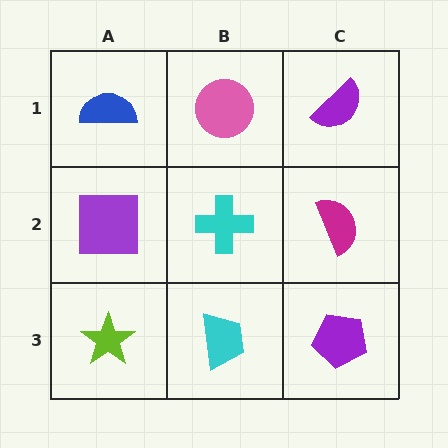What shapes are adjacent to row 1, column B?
A cyan cross (row 2, column B), a blue semicircle (row 1, column A), a purple semicircle (row 1, column C).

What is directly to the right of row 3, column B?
A purple pentagon.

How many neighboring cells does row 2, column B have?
4.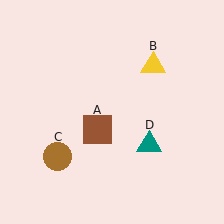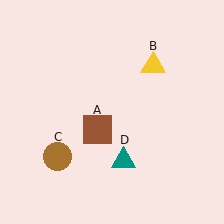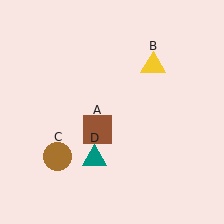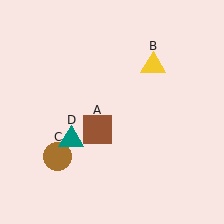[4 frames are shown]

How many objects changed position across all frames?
1 object changed position: teal triangle (object D).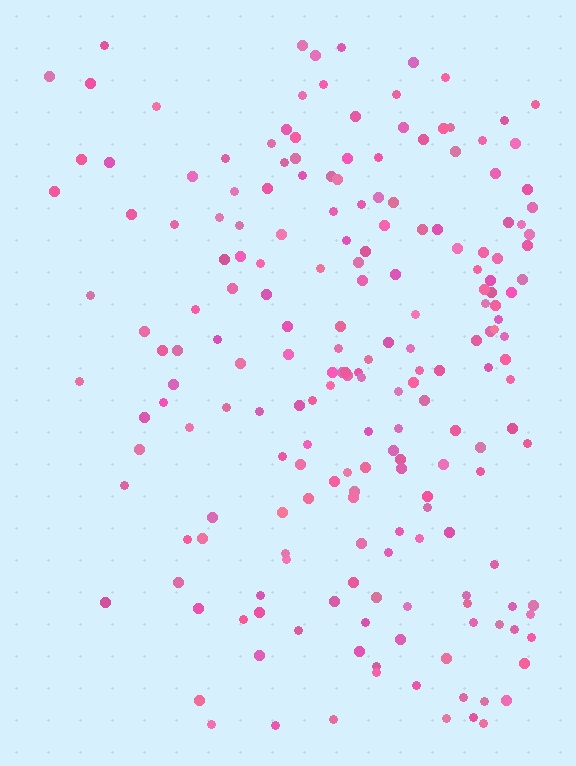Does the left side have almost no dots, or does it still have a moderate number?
Still a moderate number, just noticeably fewer than the right.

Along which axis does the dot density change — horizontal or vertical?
Horizontal.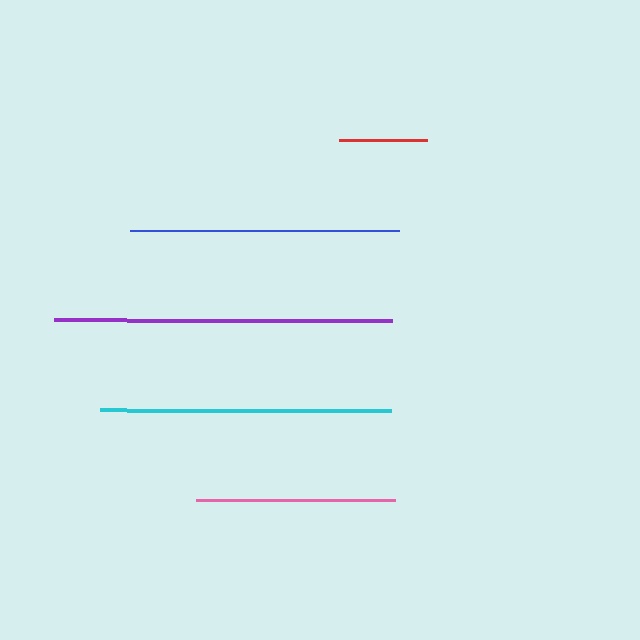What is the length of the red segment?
The red segment is approximately 89 pixels long.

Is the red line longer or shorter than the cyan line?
The cyan line is longer than the red line.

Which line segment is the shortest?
The red line is the shortest at approximately 89 pixels.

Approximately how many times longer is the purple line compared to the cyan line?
The purple line is approximately 1.2 times the length of the cyan line.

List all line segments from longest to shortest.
From longest to shortest: purple, cyan, blue, pink, red.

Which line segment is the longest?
The purple line is the longest at approximately 337 pixels.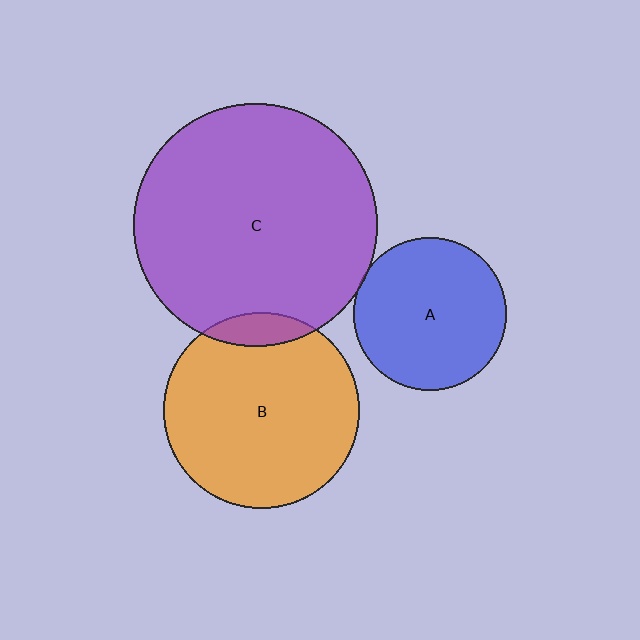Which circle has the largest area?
Circle C (purple).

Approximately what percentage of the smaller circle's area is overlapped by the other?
Approximately 5%.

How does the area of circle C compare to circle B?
Approximately 1.5 times.